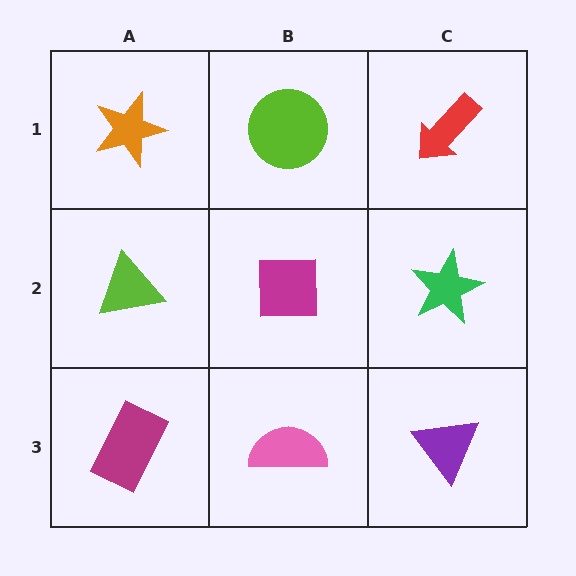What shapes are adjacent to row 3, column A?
A lime triangle (row 2, column A), a pink semicircle (row 3, column B).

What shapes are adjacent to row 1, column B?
A magenta square (row 2, column B), an orange star (row 1, column A), a red arrow (row 1, column C).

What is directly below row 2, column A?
A magenta rectangle.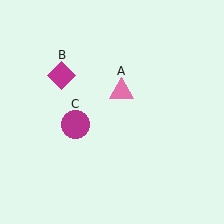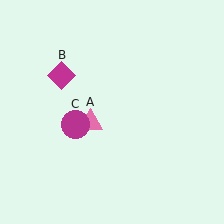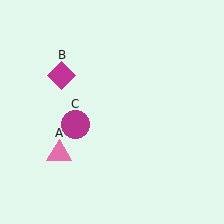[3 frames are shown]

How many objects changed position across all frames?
1 object changed position: pink triangle (object A).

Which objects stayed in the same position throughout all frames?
Magenta diamond (object B) and magenta circle (object C) remained stationary.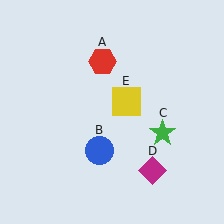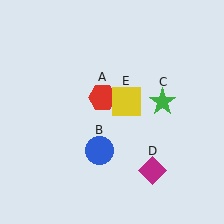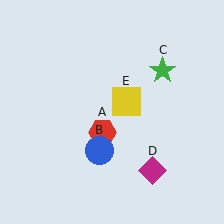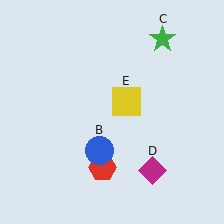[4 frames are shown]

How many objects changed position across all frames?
2 objects changed position: red hexagon (object A), green star (object C).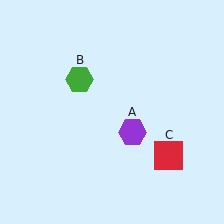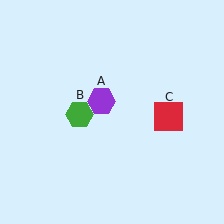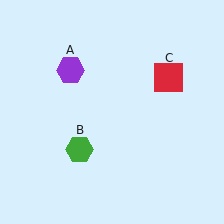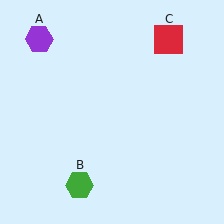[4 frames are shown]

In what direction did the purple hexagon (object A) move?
The purple hexagon (object A) moved up and to the left.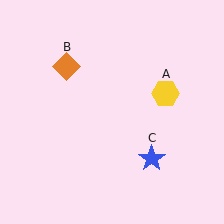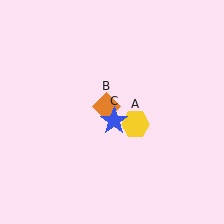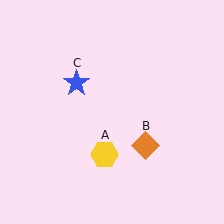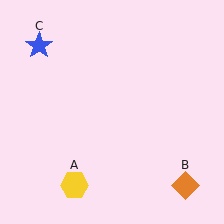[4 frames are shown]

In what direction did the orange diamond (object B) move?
The orange diamond (object B) moved down and to the right.